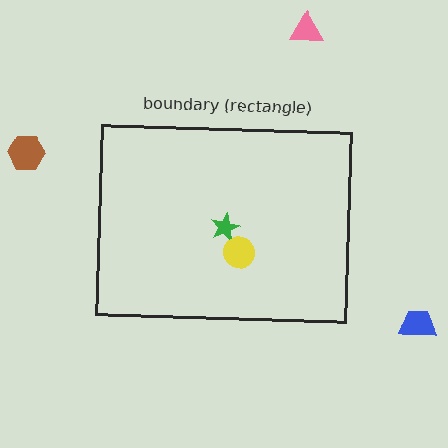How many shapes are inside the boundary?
2 inside, 3 outside.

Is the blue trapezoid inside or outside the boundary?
Outside.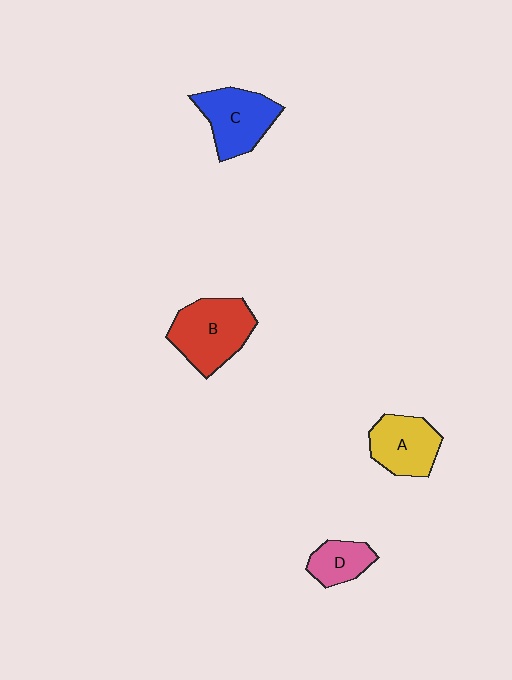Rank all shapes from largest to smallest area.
From largest to smallest: B (red), C (blue), A (yellow), D (pink).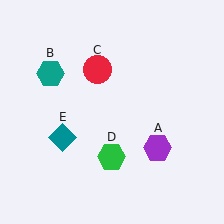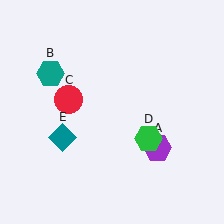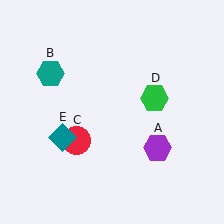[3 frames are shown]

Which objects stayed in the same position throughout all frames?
Purple hexagon (object A) and teal hexagon (object B) and teal diamond (object E) remained stationary.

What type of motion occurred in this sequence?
The red circle (object C), green hexagon (object D) rotated counterclockwise around the center of the scene.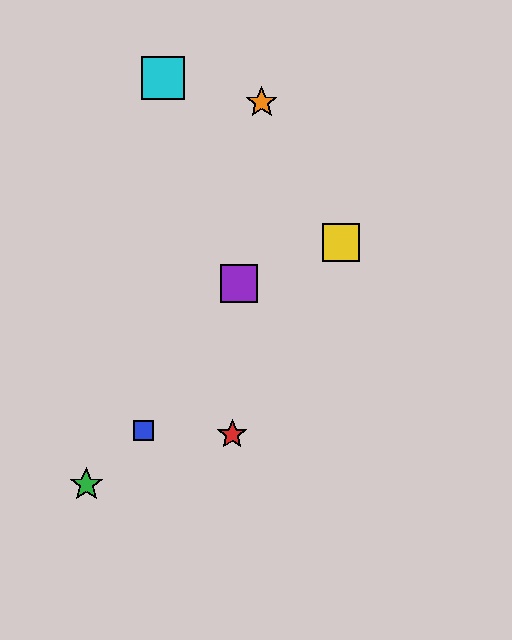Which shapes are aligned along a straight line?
The blue square, the green star, the yellow square are aligned along a straight line.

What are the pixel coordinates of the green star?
The green star is at (86, 485).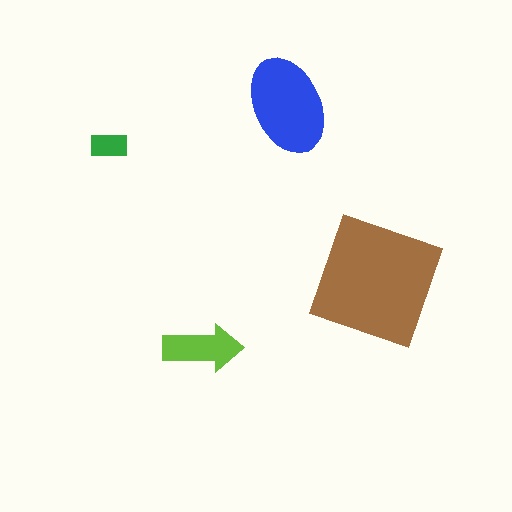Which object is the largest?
The brown square.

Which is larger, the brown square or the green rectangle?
The brown square.